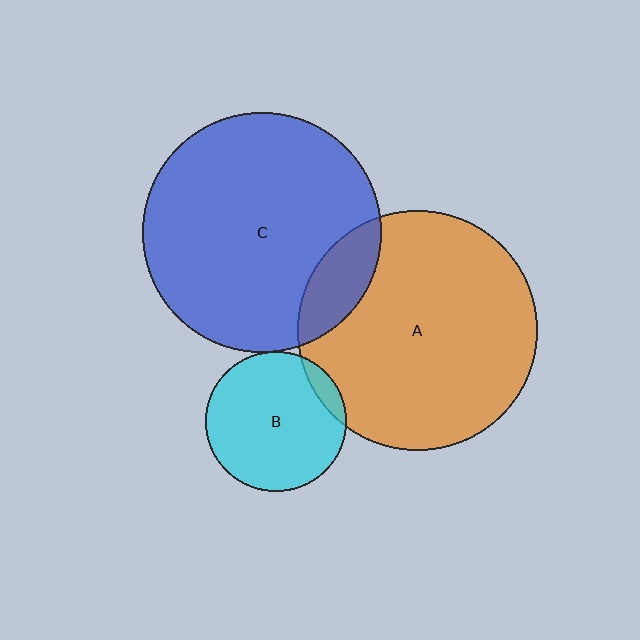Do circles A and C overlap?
Yes.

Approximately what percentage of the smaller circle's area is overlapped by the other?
Approximately 15%.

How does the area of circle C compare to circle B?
Approximately 2.9 times.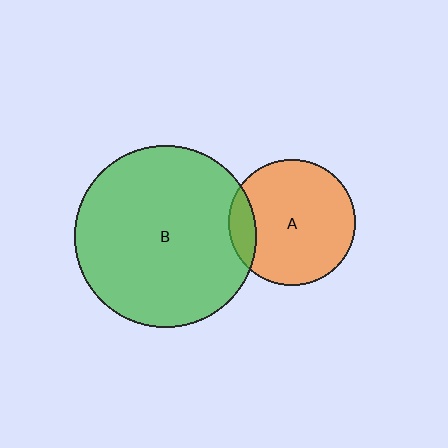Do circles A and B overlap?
Yes.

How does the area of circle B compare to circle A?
Approximately 2.1 times.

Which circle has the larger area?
Circle B (green).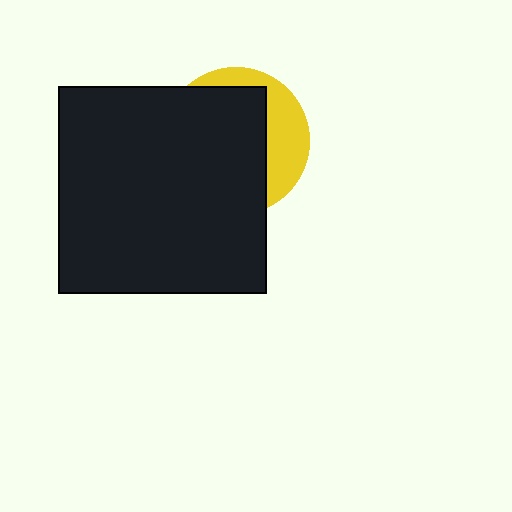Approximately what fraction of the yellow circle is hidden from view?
Roughly 70% of the yellow circle is hidden behind the black square.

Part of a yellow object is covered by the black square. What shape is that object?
It is a circle.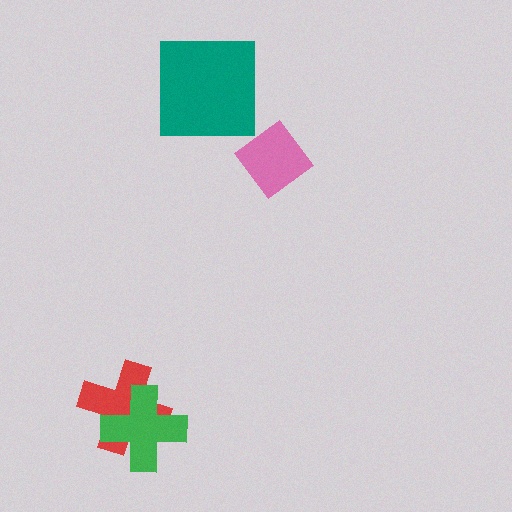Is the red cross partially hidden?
Yes, it is partially covered by another shape.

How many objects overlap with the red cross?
1 object overlaps with the red cross.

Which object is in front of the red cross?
The green cross is in front of the red cross.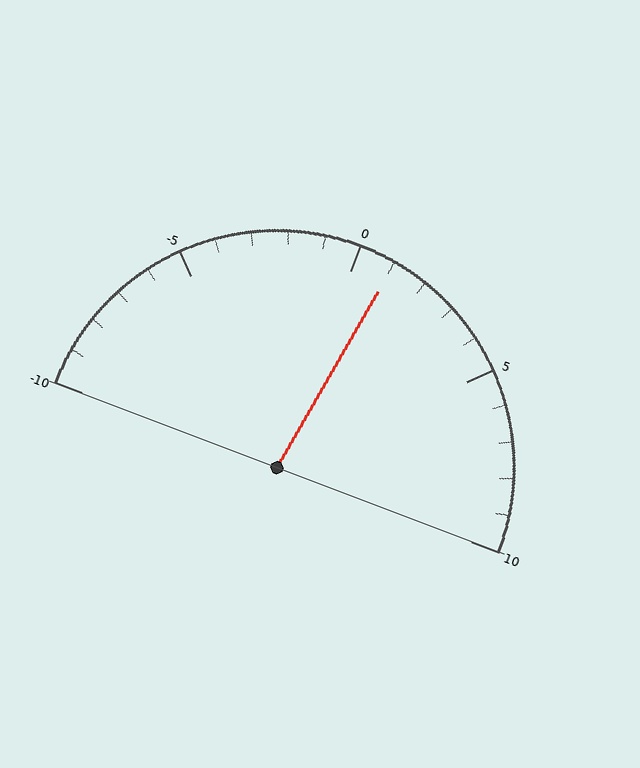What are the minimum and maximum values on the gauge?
The gauge ranges from -10 to 10.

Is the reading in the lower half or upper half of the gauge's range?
The reading is in the upper half of the range (-10 to 10).